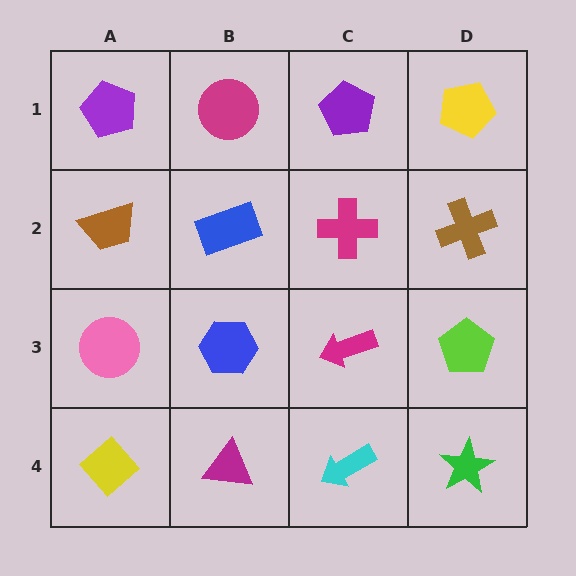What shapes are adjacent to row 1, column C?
A magenta cross (row 2, column C), a magenta circle (row 1, column B), a yellow pentagon (row 1, column D).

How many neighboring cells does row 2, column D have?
3.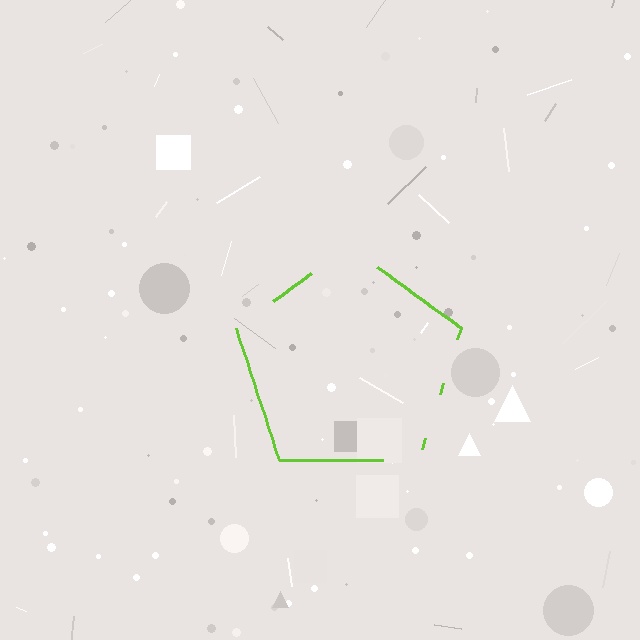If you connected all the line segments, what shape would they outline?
They would outline a pentagon.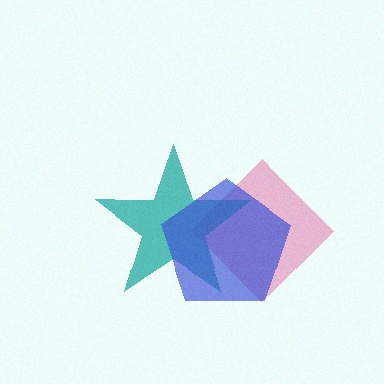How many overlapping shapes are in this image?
There are 3 overlapping shapes in the image.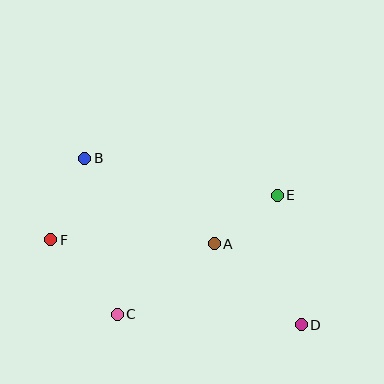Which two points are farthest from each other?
Points B and D are farthest from each other.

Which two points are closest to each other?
Points A and E are closest to each other.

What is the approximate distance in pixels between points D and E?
The distance between D and E is approximately 132 pixels.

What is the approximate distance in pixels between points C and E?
The distance between C and E is approximately 199 pixels.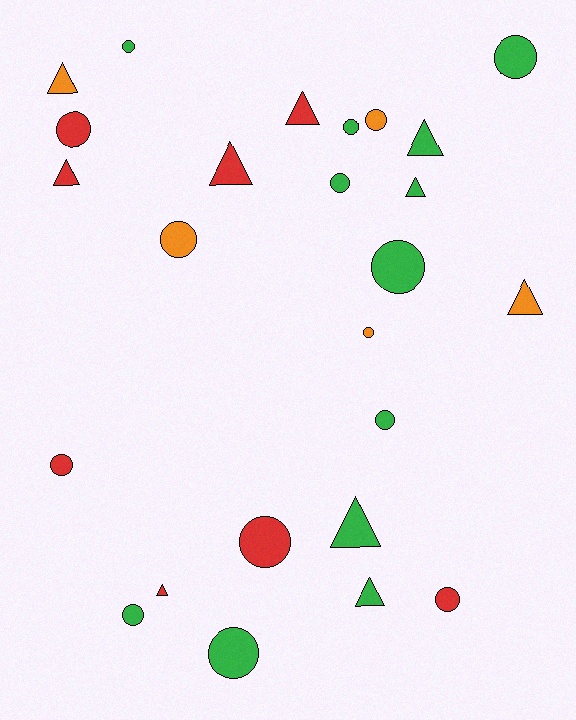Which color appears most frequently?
Green, with 12 objects.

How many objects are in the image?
There are 25 objects.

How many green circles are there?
There are 8 green circles.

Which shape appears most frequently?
Circle, with 15 objects.